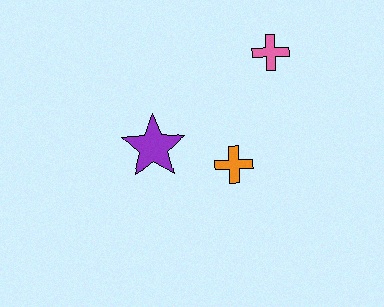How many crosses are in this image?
There are 2 crosses.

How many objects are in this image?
There are 3 objects.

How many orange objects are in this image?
There is 1 orange object.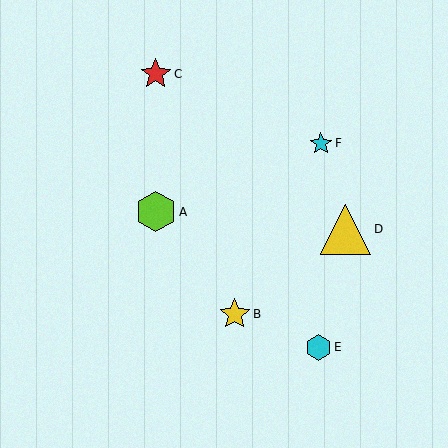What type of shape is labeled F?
Shape F is a cyan star.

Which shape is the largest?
The yellow triangle (labeled D) is the largest.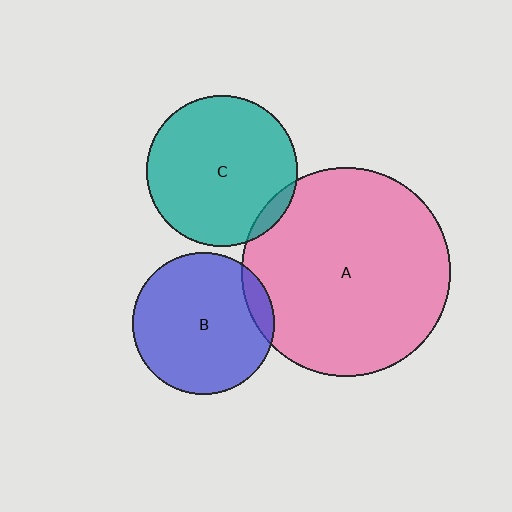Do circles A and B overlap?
Yes.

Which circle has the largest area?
Circle A (pink).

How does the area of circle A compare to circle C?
Approximately 1.9 times.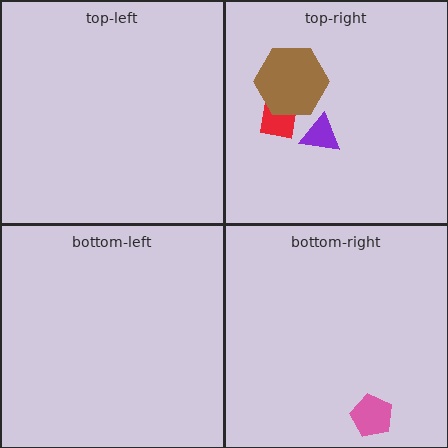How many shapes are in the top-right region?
3.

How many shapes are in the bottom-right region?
1.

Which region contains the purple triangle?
The top-right region.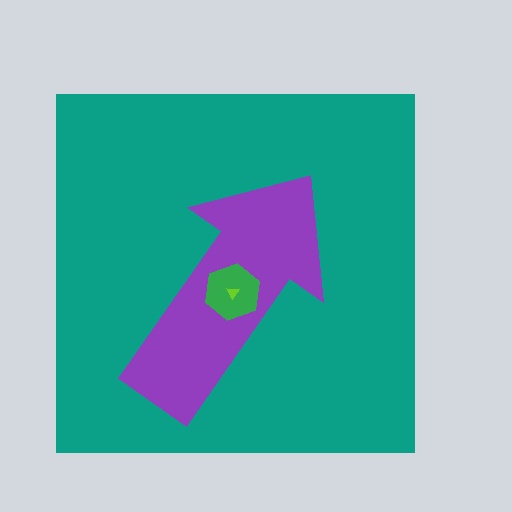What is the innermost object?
The lime triangle.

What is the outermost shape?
The teal square.